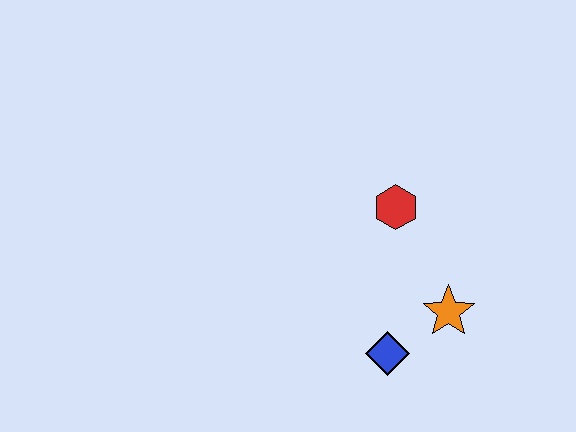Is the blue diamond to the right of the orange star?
No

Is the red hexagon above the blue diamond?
Yes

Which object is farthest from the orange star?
The red hexagon is farthest from the orange star.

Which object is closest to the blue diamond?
The orange star is closest to the blue diamond.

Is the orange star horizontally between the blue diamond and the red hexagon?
No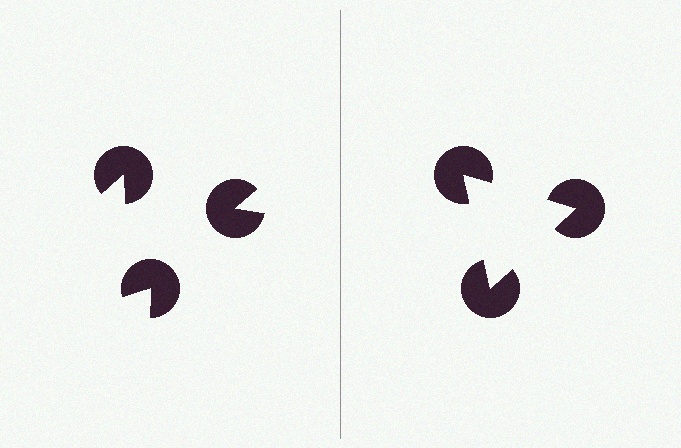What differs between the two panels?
The pac-man discs are positioned identically on both sides; only the wedge orientations differ. On the right they align to a triangle; on the left they are misaligned.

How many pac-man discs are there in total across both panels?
6 — 3 on each side.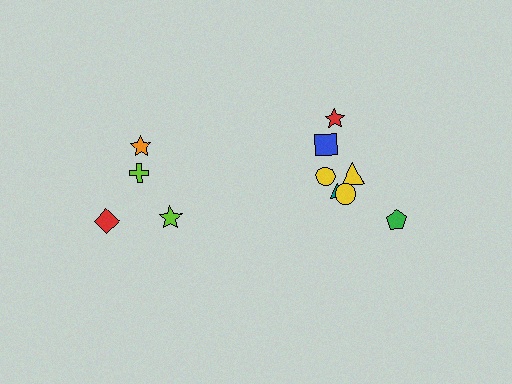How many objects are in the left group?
There are 4 objects.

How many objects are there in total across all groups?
There are 11 objects.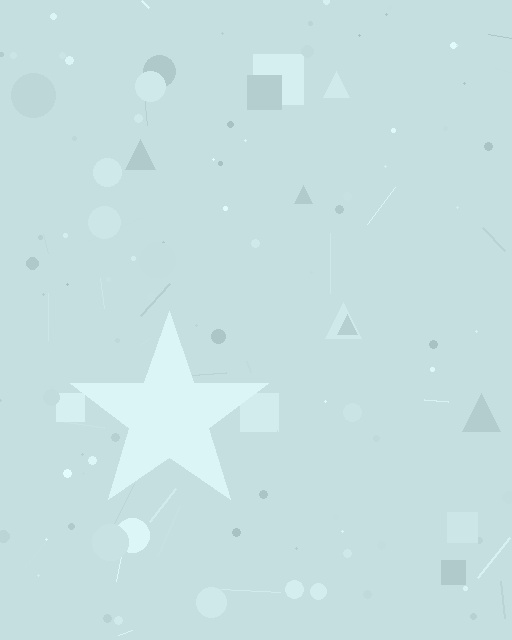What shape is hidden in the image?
A star is hidden in the image.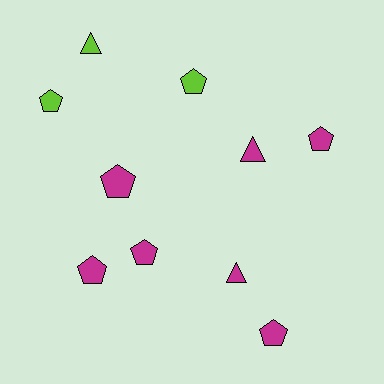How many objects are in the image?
There are 10 objects.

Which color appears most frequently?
Magenta, with 7 objects.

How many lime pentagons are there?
There are 2 lime pentagons.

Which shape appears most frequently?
Pentagon, with 7 objects.